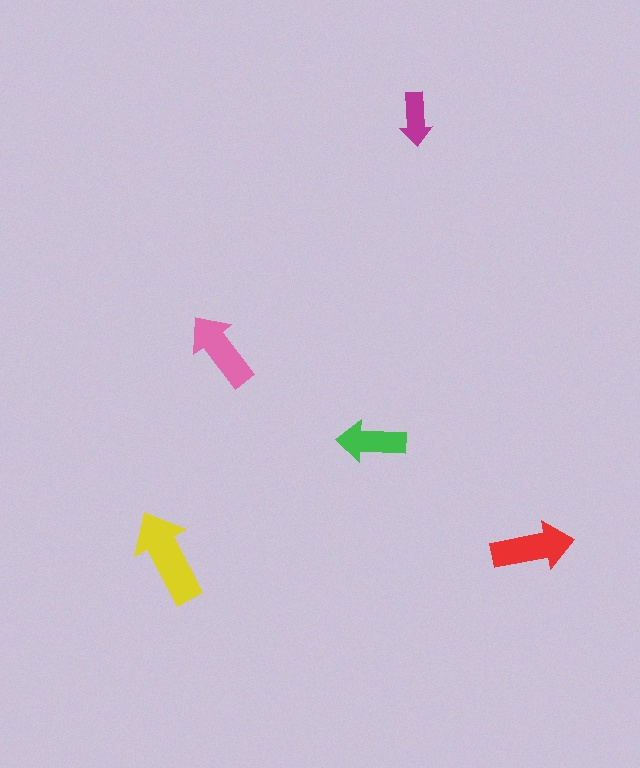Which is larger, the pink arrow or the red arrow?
The red one.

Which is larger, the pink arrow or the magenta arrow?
The pink one.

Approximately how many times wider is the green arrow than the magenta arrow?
About 1.5 times wider.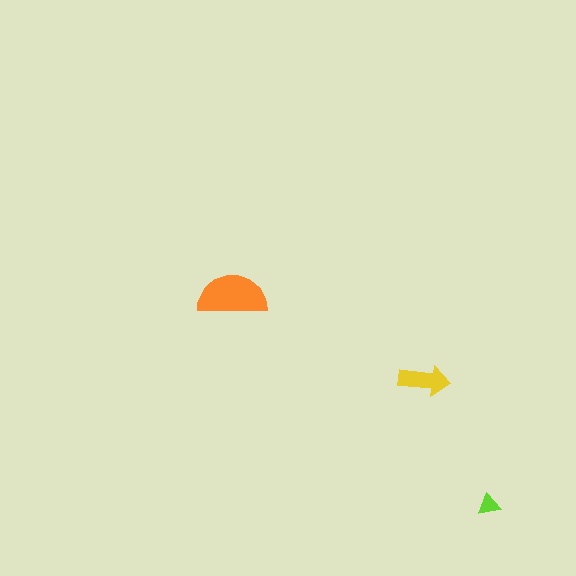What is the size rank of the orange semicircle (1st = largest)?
1st.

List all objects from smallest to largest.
The lime triangle, the yellow arrow, the orange semicircle.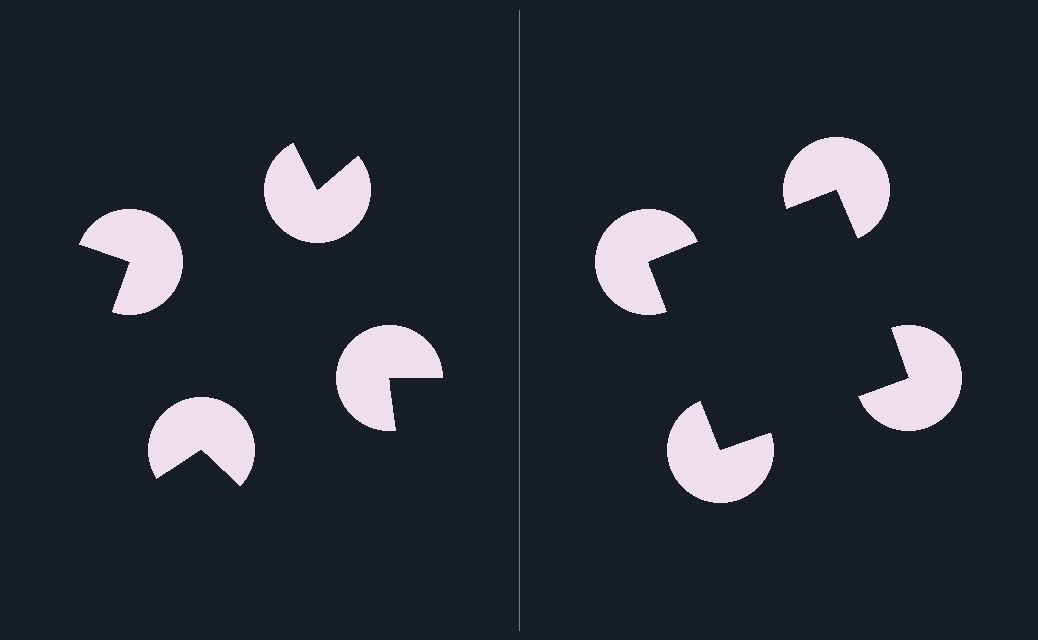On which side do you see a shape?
An illusory square appears on the right side. On the left side the wedge cuts are rotated, so no coherent shape forms.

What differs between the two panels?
The pac-man discs are positioned identically on both sides; only the wedge orientations differ. On the right they align to a square; on the left they are misaligned.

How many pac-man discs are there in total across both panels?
8 — 4 on each side.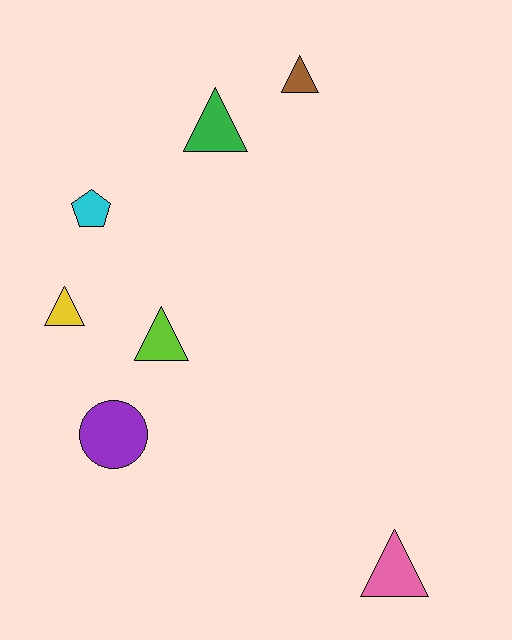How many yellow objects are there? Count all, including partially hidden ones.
There is 1 yellow object.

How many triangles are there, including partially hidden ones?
There are 5 triangles.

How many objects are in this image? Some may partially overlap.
There are 7 objects.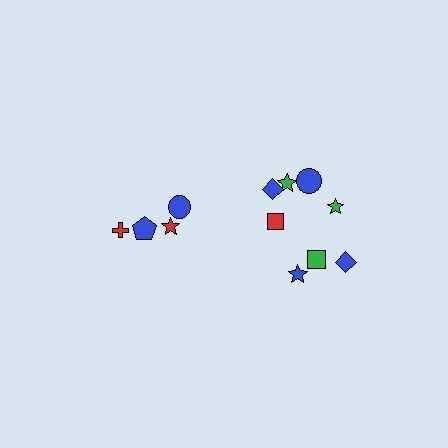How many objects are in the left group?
There are 4 objects.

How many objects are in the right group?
There are 8 objects.